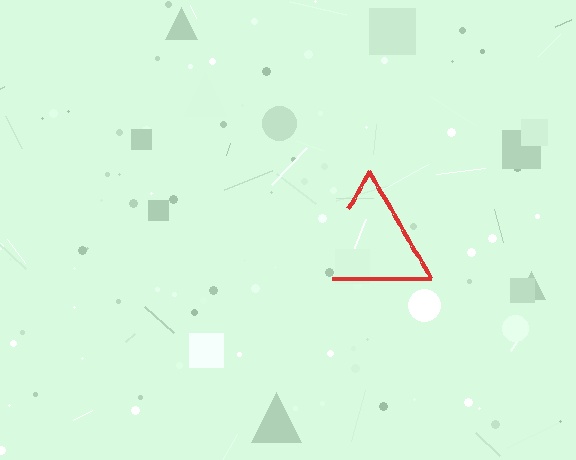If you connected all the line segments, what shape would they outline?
They would outline a triangle.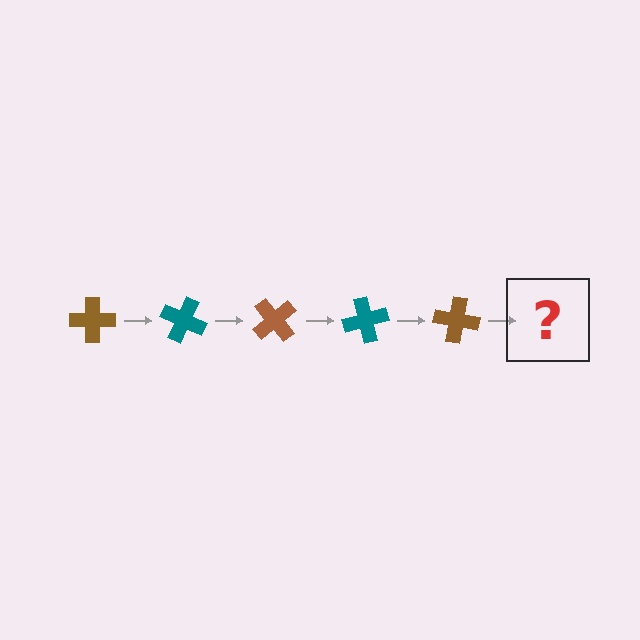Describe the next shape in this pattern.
It should be a teal cross, rotated 125 degrees from the start.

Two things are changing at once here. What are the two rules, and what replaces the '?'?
The two rules are that it rotates 25 degrees each step and the color cycles through brown and teal. The '?' should be a teal cross, rotated 125 degrees from the start.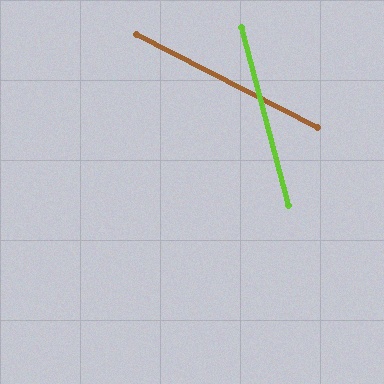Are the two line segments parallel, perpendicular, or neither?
Neither parallel nor perpendicular — they differ by about 48°.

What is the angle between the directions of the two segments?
Approximately 48 degrees.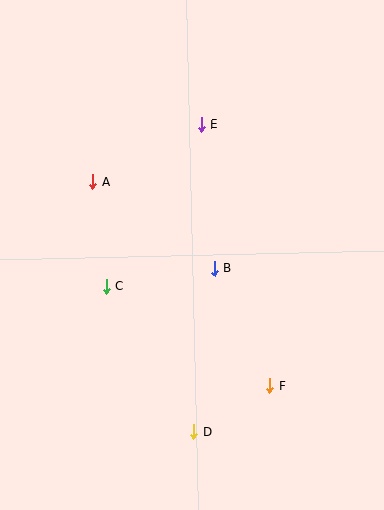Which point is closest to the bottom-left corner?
Point D is closest to the bottom-left corner.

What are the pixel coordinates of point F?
Point F is at (270, 386).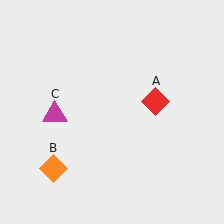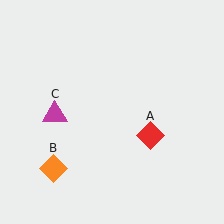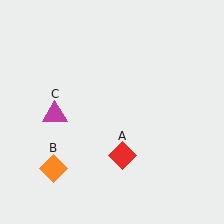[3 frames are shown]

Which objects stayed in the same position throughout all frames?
Orange diamond (object B) and magenta triangle (object C) remained stationary.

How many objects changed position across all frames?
1 object changed position: red diamond (object A).